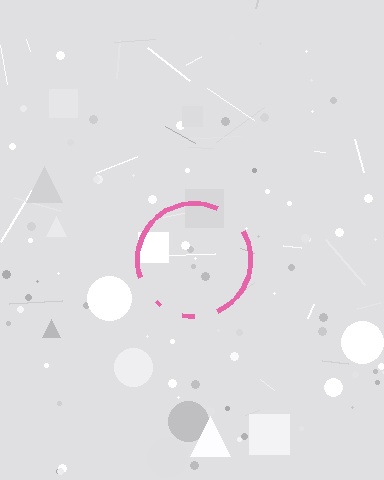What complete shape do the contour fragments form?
The contour fragments form a circle.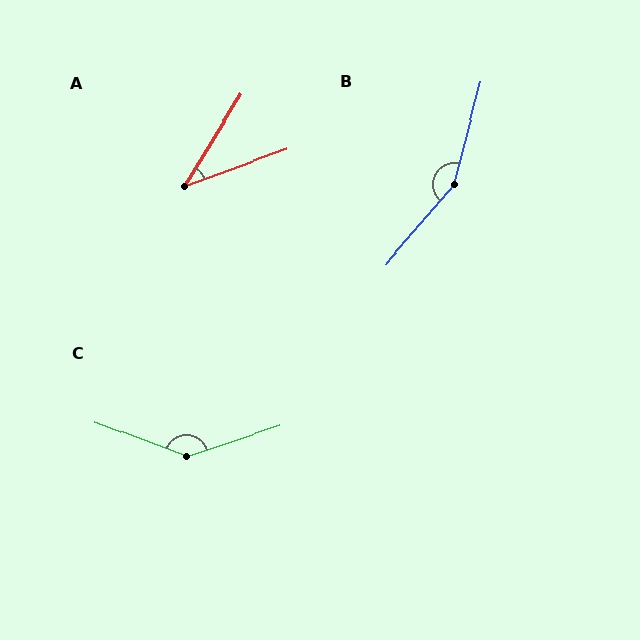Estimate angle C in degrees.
Approximately 141 degrees.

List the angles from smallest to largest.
A (38°), C (141°), B (155°).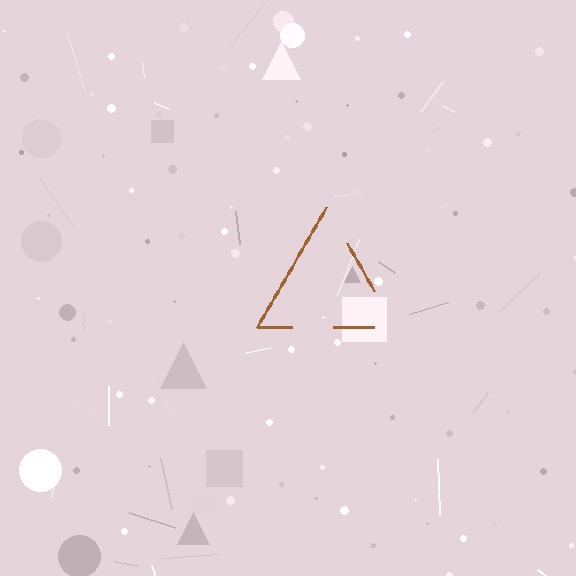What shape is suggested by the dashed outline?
The dashed outline suggests a triangle.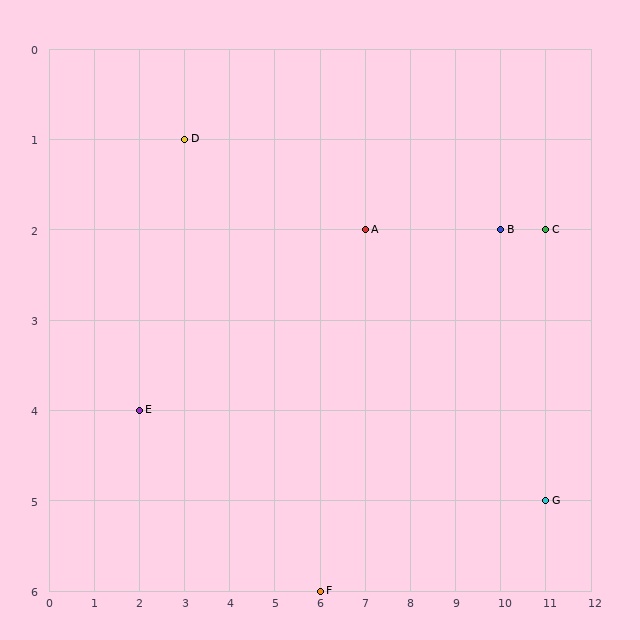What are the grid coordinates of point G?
Point G is at grid coordinates (11, 5).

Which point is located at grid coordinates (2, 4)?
Point E is at (2, 4).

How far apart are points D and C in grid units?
Points D and C are 8 columns and 1 row apart (about 8.1 grid units diagonally).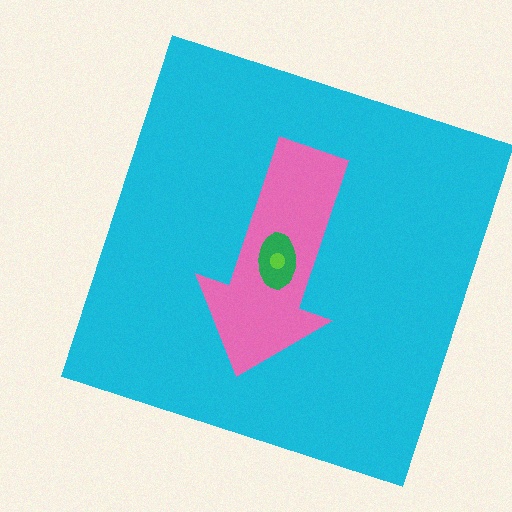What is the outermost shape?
The cyan square.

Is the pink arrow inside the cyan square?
Yes.